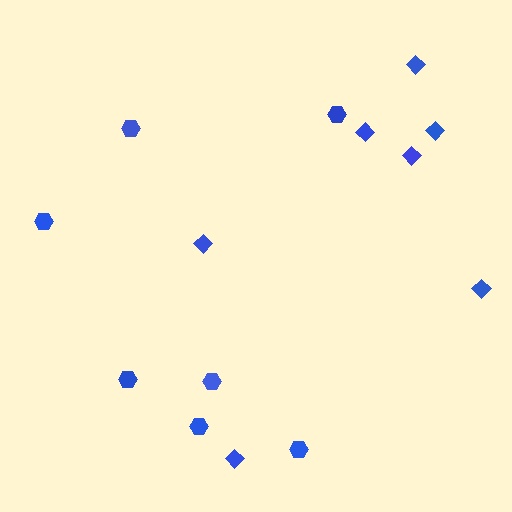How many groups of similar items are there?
There are 2 groups: one group of hexagons (7) and one group of diamonds (7).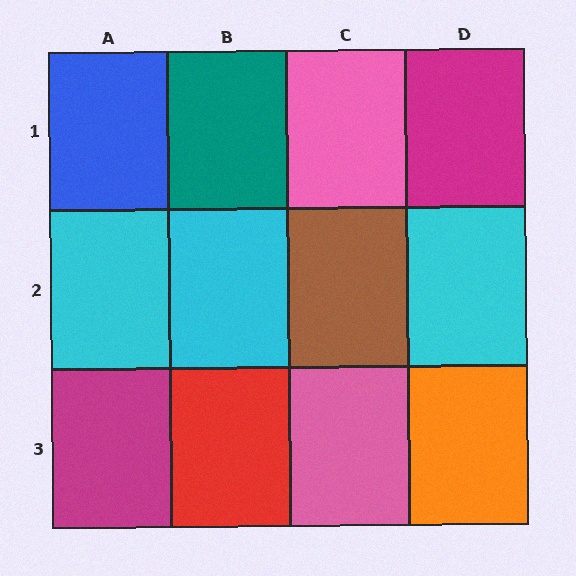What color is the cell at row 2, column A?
Cyan.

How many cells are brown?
1 cell is brown.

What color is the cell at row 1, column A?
Blue.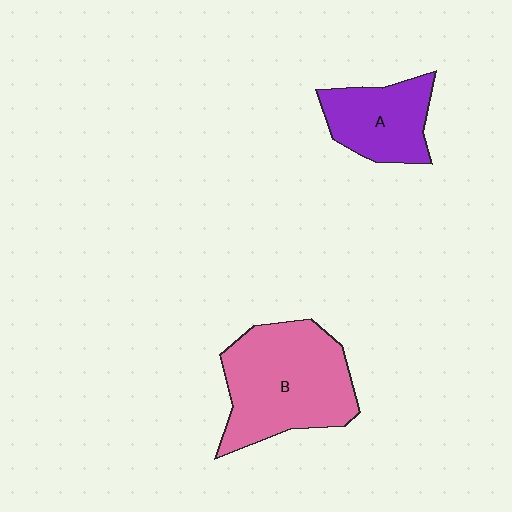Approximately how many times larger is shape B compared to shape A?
Approximately 1.8 times.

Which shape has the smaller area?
Shape A (purple).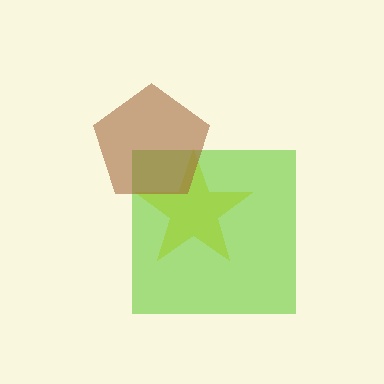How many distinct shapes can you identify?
There are 3 distinct shapes: a yellow star, a lime square, a brown pentagon.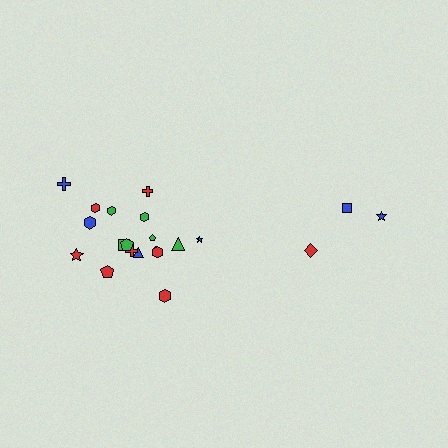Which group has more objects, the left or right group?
The left group.